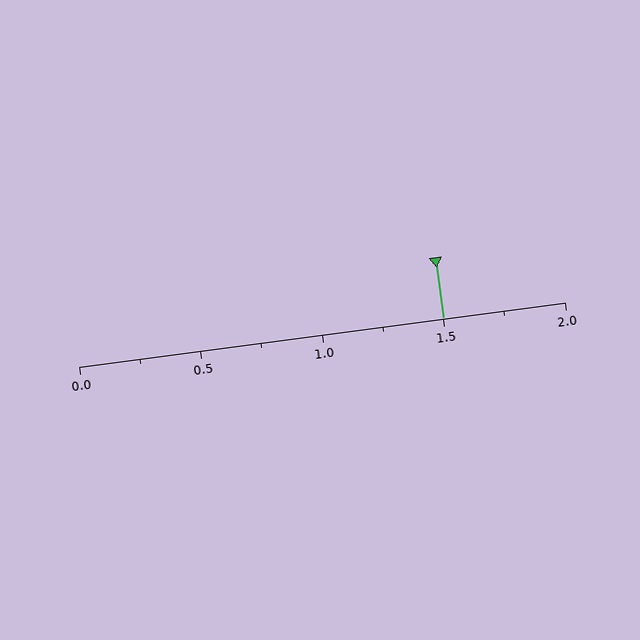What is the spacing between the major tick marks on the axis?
The major ticks are spaced 0.5 apart.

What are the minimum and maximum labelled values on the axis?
The axis runs from 0.0 to 2.0.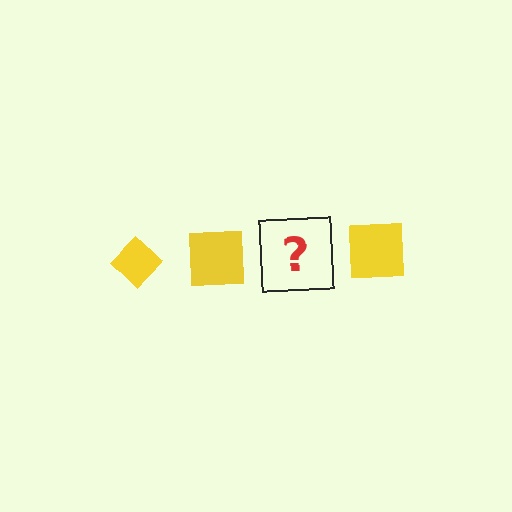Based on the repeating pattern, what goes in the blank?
The blank should be a yellow diamond.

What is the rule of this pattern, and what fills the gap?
The rule is that the pattern cycles through diamond, square shapes in yellow. The gap should be filled with a yellow diamond.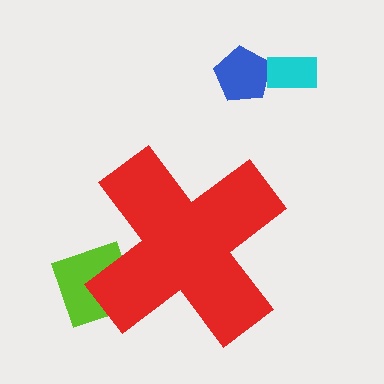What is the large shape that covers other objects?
A red cross.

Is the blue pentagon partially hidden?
No, the blue pentagon is fully visible.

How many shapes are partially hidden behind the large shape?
1 shape is partially hidden.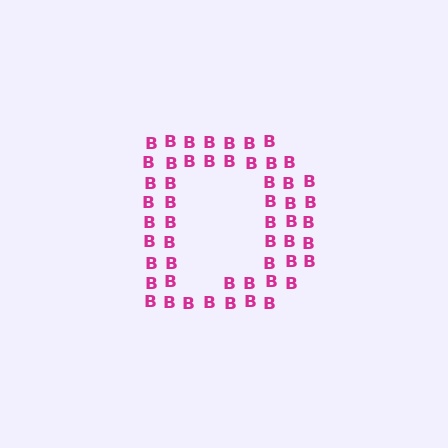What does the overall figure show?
The overall figure shows the letter D.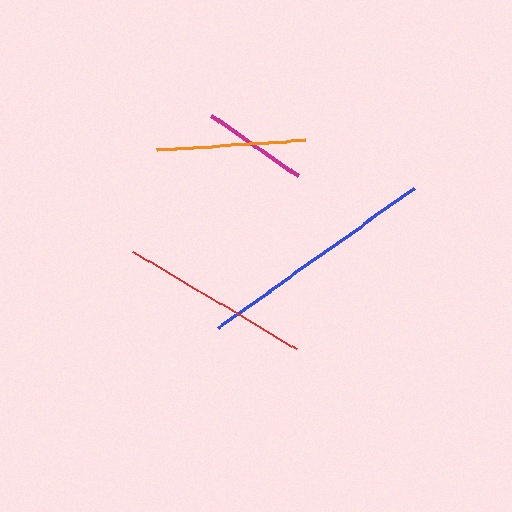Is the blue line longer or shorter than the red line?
The blue line is longer than the red line.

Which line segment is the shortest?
The magenta line is the shortest at approximately 106 pixels.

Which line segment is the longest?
The blue line is the longest at approximately 240 pixels.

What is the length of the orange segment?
The orange segment is approximately 149 pixels long.